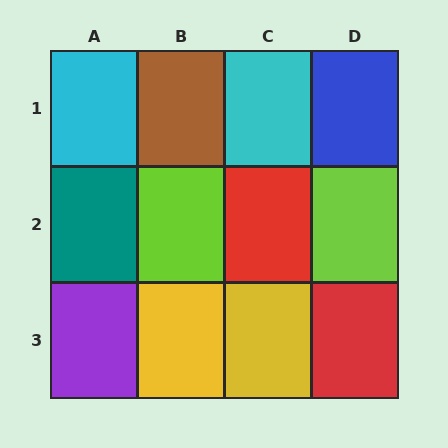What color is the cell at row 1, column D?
Blue.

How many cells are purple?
1 cell is purple.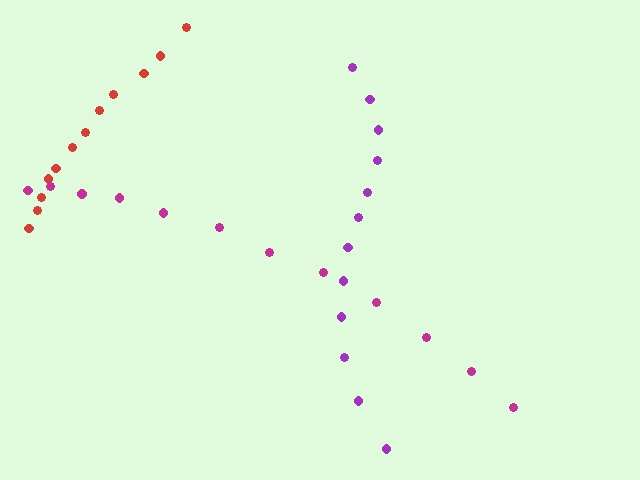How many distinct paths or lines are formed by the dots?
There are 3 distinct paths.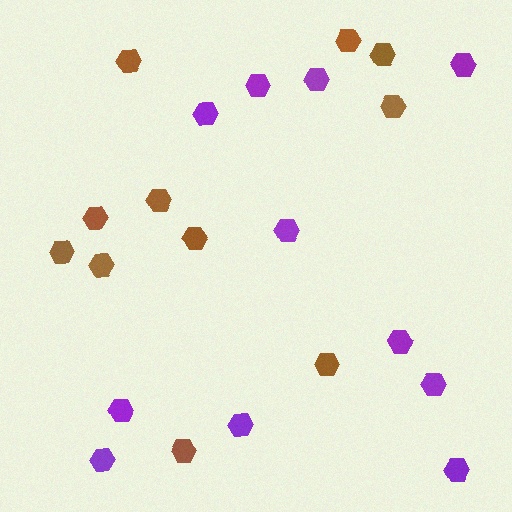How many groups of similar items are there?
There are 2 groups: one group of purple hexagons (11) and one group of brown hexagons (11).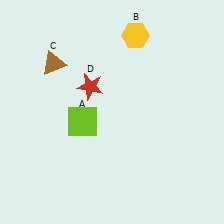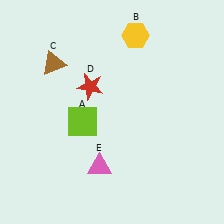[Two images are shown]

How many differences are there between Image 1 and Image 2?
There is 1 difference between the two images.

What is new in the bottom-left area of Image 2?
A pink triangle (E) was added in the bottom-left area of Image 2.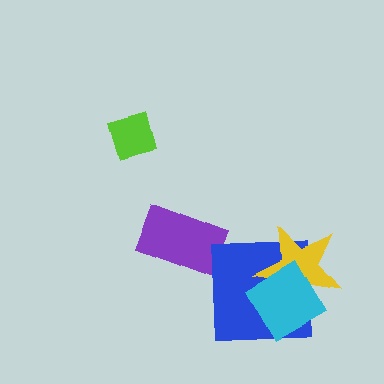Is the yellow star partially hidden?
Yes, it is partially covered by another shape.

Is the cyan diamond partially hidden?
No, no other shape covers it.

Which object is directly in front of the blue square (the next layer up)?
The yellow star is directly in front of the blue square.